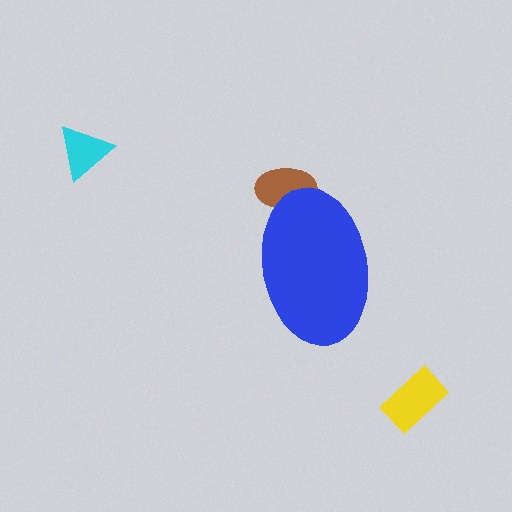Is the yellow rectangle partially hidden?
No, the yellow rectangle is fully visible.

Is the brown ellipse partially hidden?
Yes, the brown ellipse is partially hidden behind the blue ellipse.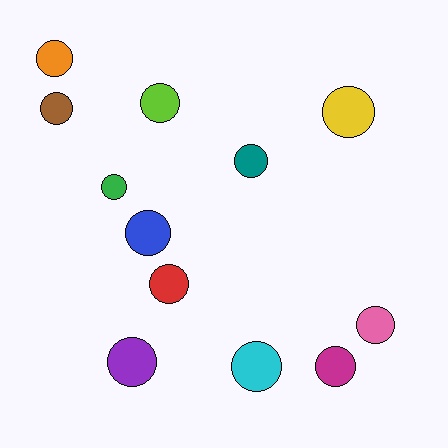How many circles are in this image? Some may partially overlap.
There are 12 circles.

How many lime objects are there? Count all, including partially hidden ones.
There is 1 lime object.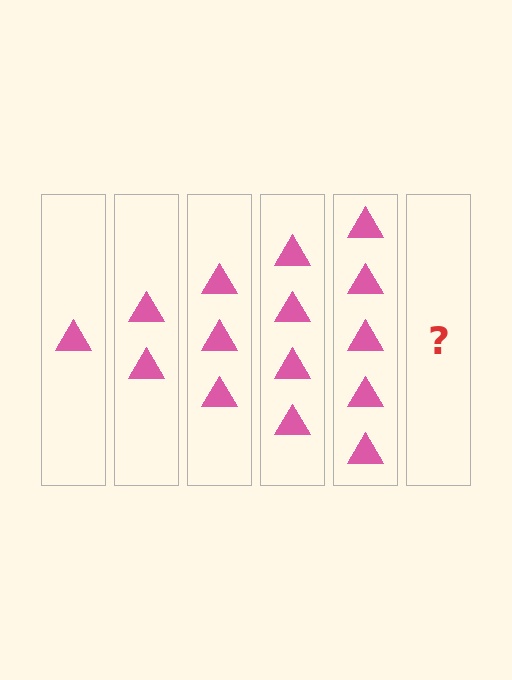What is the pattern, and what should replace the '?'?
The pattern is that each step adds one more triangle. The '?' should be 6 triangles.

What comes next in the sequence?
The next element should be 6 triangles.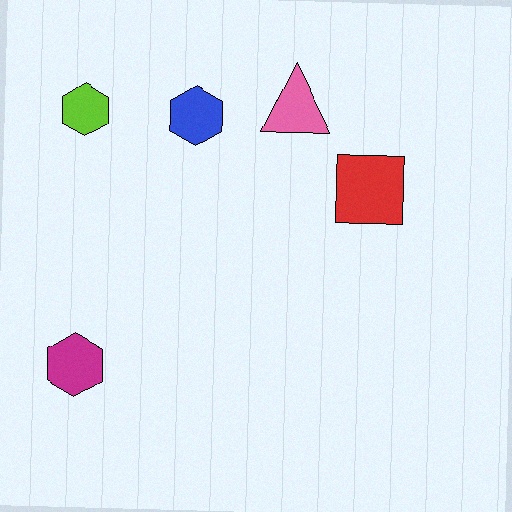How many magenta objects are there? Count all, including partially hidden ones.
There is 1 magenta object.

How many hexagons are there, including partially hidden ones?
There are 3 hexagons.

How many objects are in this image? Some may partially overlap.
There are 5 objects.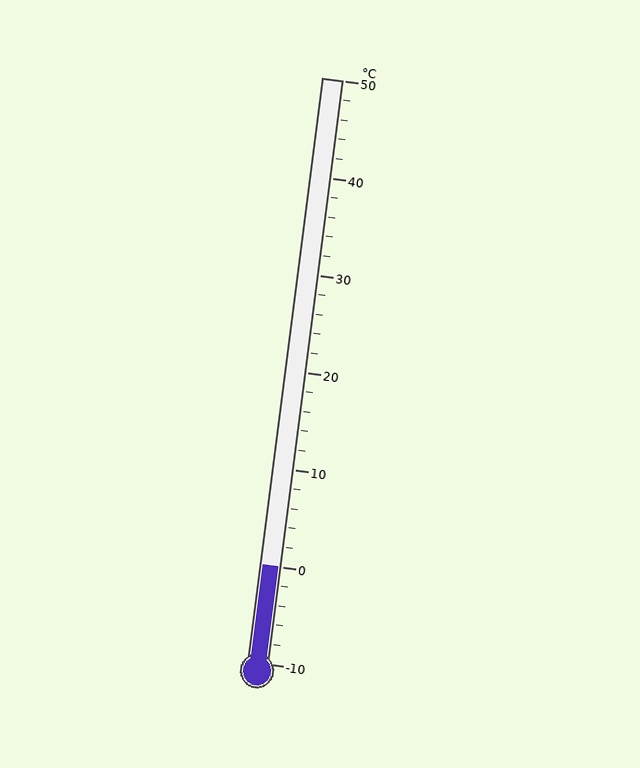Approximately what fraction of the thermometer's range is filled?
The thermometer is filled to approximately 15% of its range.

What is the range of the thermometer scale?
The thermometer scale ranges from -10°C to 50°C.